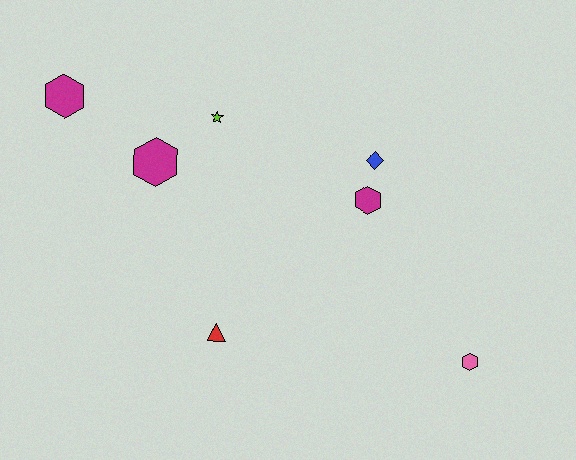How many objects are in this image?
There are 7 objects.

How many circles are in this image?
There are no circles.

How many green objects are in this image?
There are no green objects.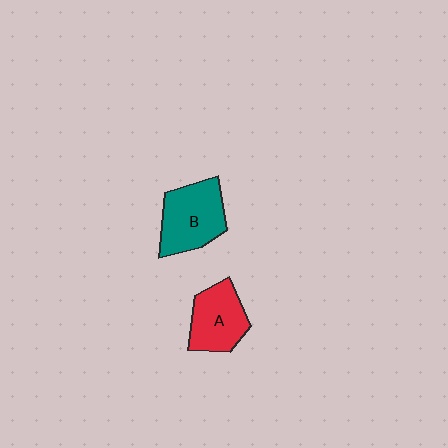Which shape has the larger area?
Shape B (teal).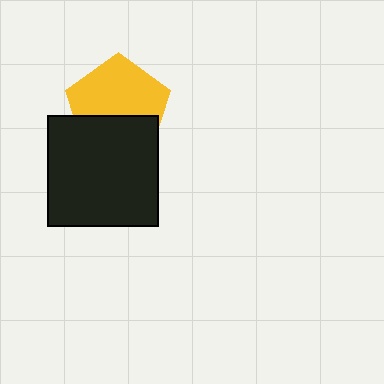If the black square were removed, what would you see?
You would see the complete yellow pentagon.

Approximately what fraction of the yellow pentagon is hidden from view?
Roughly 39% of the yellow pentagon is hidden behind the black square.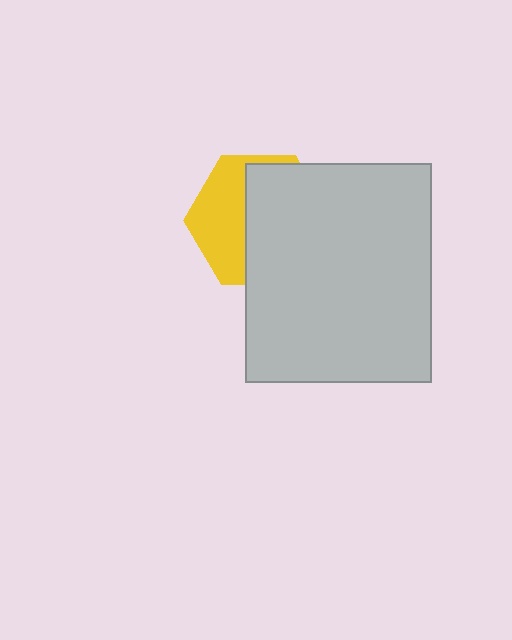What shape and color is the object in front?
The object in front is a light gray rectangle.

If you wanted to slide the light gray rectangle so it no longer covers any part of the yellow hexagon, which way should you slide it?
Slide it right — that is the most direct way to separate the two shapes.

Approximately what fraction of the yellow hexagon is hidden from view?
Roughly 58% of the yellow hexagon is hidden behind the light gray rectangle.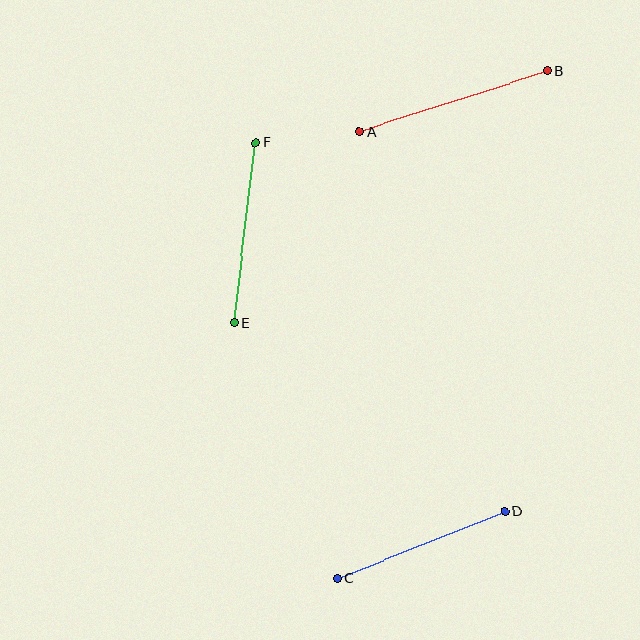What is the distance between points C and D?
The distance is approximately 181 pixels.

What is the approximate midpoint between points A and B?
The midpoint is at approximately (453, 101) pixels.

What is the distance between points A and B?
The distance is approximately 198 pixels.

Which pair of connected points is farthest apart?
Points A and B are farthest apart.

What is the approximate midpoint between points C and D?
The midpoint is at approximately (421, 545) pixels.